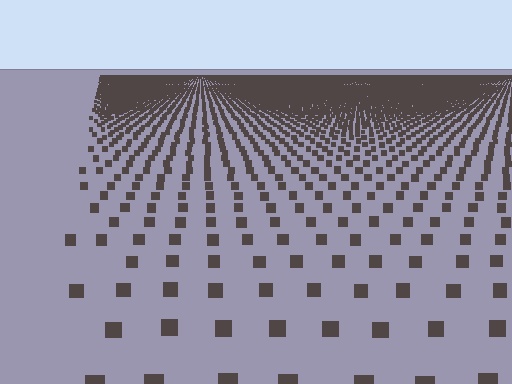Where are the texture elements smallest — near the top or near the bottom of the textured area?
Near the top.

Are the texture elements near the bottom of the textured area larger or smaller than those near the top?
Larger. Near the bottom, elements are closer to the viewer and appear at a bigger on-screen size.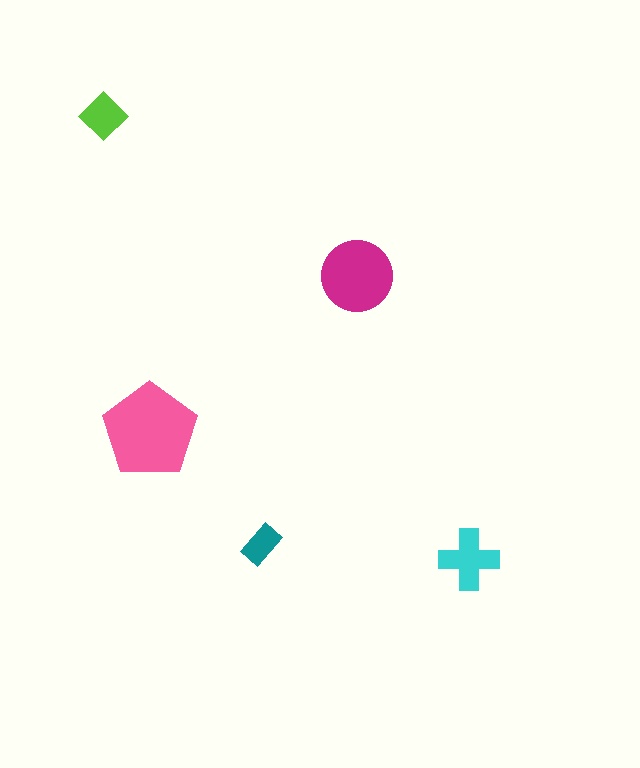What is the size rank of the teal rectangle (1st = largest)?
5th.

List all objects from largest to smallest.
The pink pentagon, the magenta circle, the cyan cross, the lime diamond, the teal rectangle.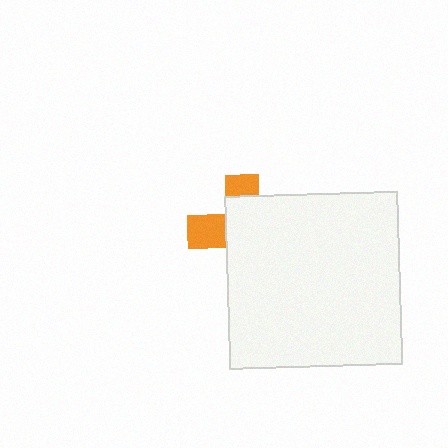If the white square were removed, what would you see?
You would see the complete orange cross.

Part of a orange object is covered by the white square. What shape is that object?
It is a cross.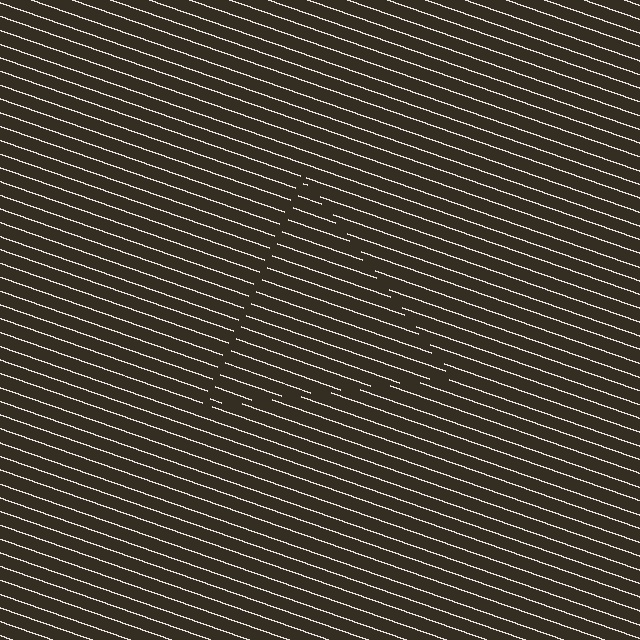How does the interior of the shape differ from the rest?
The interior of the shape contains the same grating, shifted by half a period — the contour is defined by the phase discontinuity where line-ends from the inner and outer gratings abut.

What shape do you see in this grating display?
An illusory triangle. The interior of the shape contains the same grating, shifted by half a period — the contour is defined by the phase discontinuity where line-ends from the inner and outer gratings abut.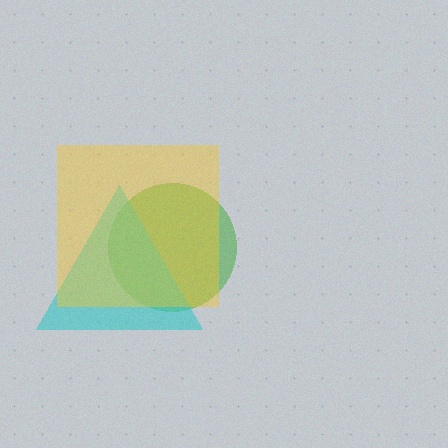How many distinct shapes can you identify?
There are 3 distinct shapes: a green circle, a cyan triangle, a yellow square.